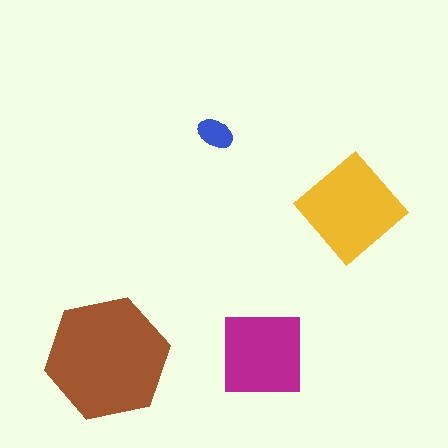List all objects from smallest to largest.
The blue ellipse, the magenta square, the yellow diamond, the brown hexagon.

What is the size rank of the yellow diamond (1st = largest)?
2nd.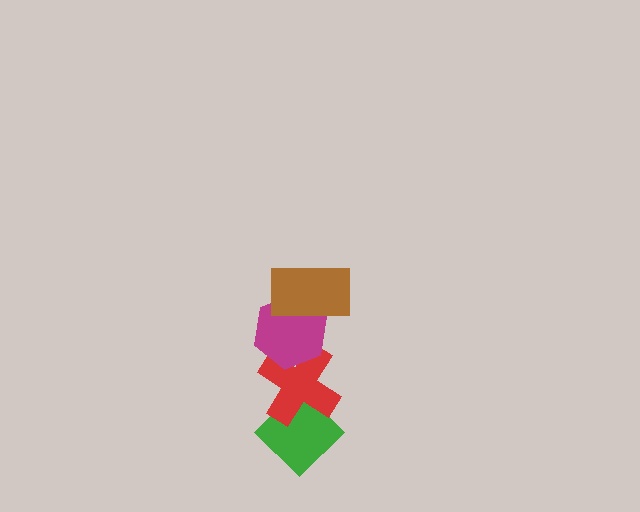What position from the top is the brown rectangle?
The brown rectangle is 1st from the top.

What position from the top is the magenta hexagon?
The magenta hexagon is 2nd from the top.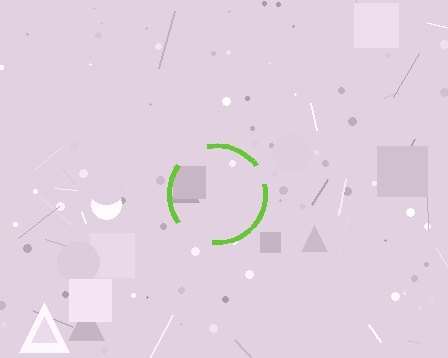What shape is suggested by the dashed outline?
The dashed outline suggests a circle.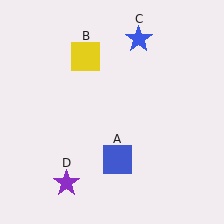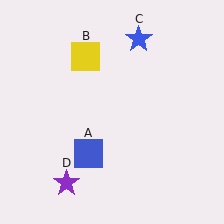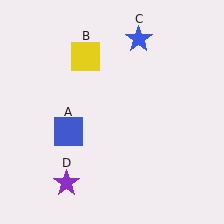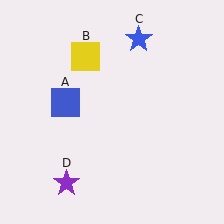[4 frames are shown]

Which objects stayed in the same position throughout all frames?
Yellow square (object B) and blue star (object C) and purple star (object D) remained stationary.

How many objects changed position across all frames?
1 object changed position: blue square (object A).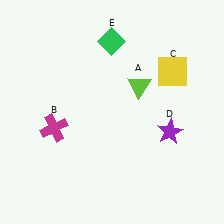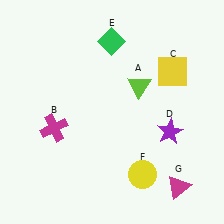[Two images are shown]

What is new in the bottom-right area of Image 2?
A magenta triangle (G) was added in the bottom-right area of Image 2.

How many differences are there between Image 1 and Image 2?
There are 2 differences between the two images.